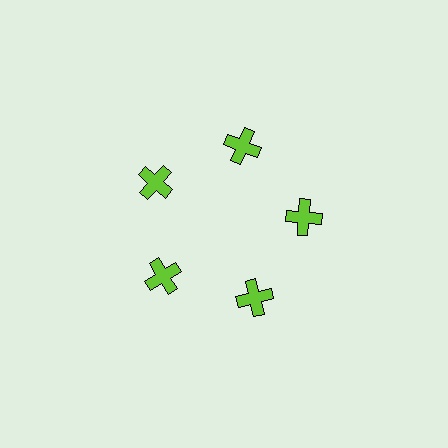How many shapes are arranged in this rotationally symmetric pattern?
There are 5 shapes, arranged in 5 groups of 1.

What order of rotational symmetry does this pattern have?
This pattern has 5-fold rotational symmetry.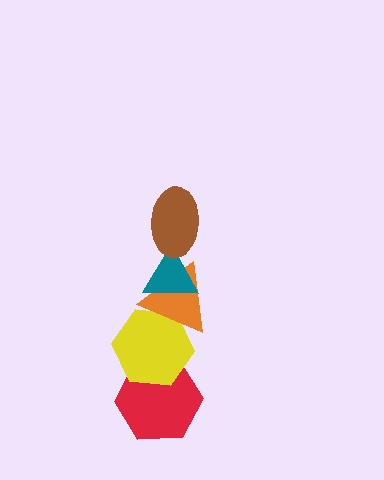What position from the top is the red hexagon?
The red hexagon is 5th from the top.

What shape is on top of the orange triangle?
The teal triangle is on top of the orange triangle.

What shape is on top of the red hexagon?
The yellow hexagon is on top of the red hexagon.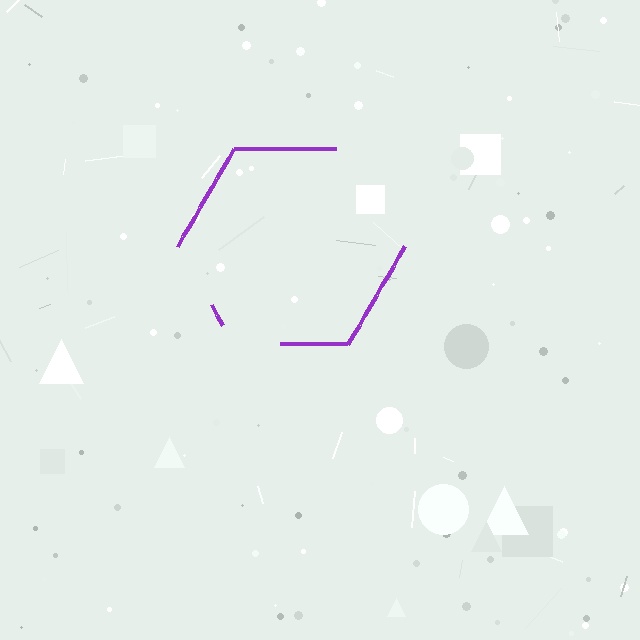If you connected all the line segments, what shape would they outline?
They would outline a hexagon.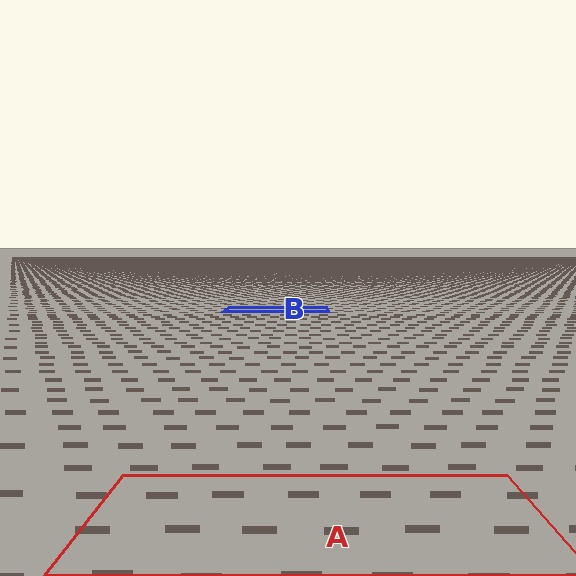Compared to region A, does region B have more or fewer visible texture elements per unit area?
Region B has more texture elements per unit area — they are packed more densely because it is farther away.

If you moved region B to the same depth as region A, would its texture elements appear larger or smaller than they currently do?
They would appear larger. At a closer depth, the same texture elements are projected at a bigger on-screen size.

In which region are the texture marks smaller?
The texture marks are smaller in region B, because it is farther away.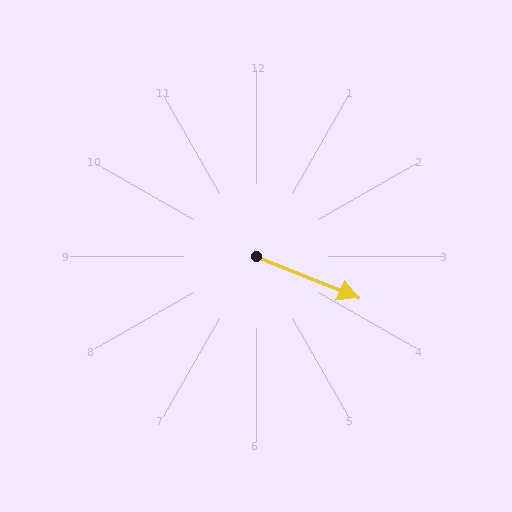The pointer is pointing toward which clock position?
Roughly 4 o'clock.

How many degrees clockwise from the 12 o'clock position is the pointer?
Approximately 112 degrees.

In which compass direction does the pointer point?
East.